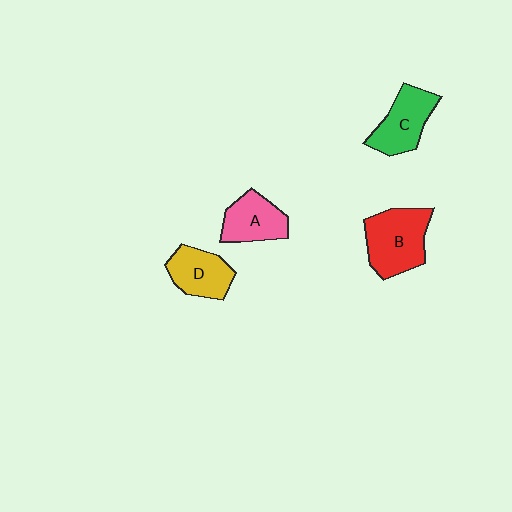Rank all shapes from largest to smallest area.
From largest to smallest: B (red), C (green), D (yellow), A (pink).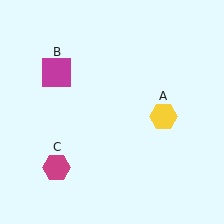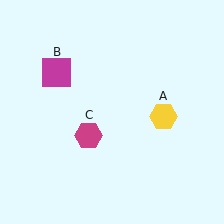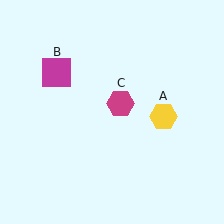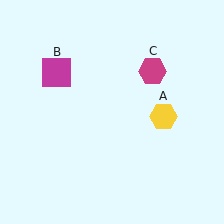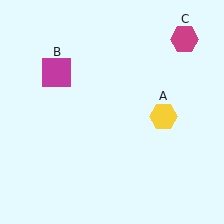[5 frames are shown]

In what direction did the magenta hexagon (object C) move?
The magenta hexagon (object C) moved up and to the right.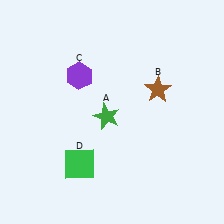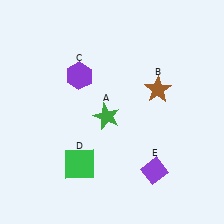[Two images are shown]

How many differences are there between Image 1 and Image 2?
There is 1 difference between the two images.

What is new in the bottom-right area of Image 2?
A purple diamond (E) was added in the bottom-right area of Image 2.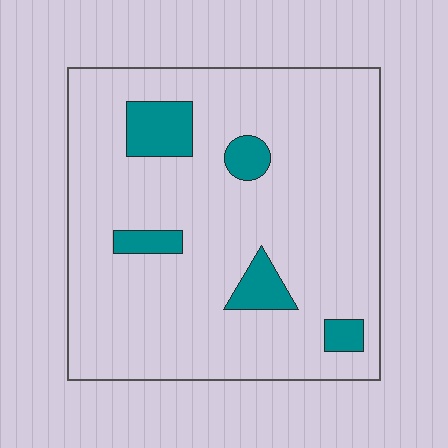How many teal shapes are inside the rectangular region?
5.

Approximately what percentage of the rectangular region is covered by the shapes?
Approximately 10%.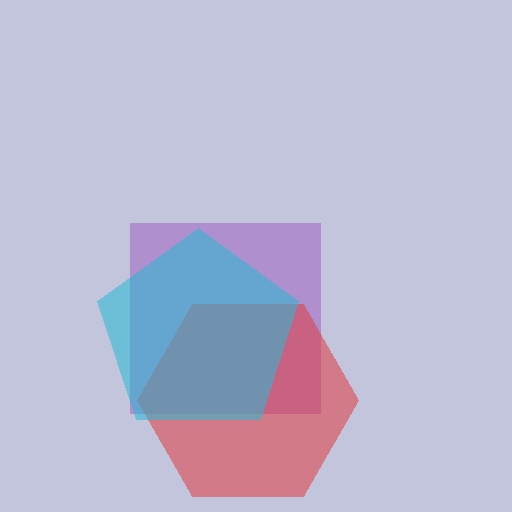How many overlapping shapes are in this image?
There are 3 overlapping shapes in the image.